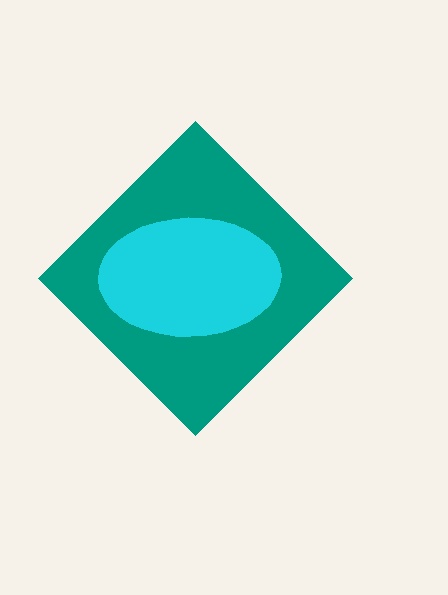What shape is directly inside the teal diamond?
The cyan ellipse.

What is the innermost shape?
The cyan ellipse.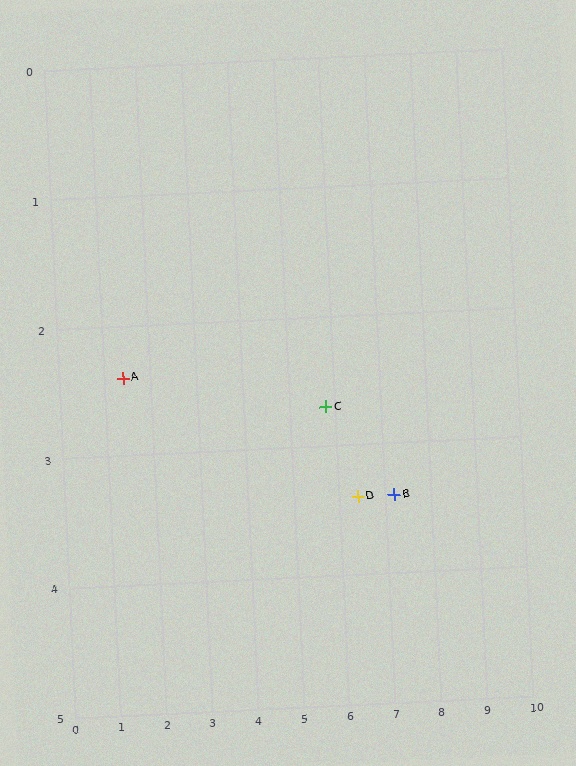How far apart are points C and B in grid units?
Points C and B are about 1.6 grid units apart.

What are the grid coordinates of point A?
Point A is at approximately (1.4, 2.4).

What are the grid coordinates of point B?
Point B is at approximately (7.2, 3.4).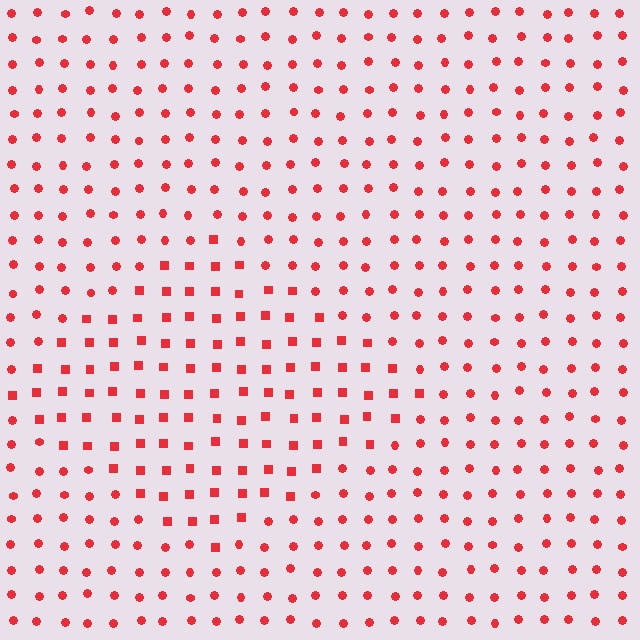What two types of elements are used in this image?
The image uses squares inside the diamond region and circles outside it.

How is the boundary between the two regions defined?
The boundary is defined by a change in element shape: squares inside vs. circles outside. All elements share the same color and spacing.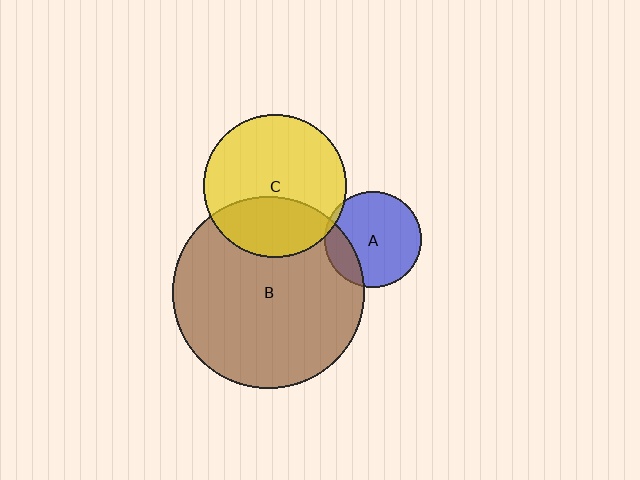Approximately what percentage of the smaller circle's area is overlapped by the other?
Approximately 35%.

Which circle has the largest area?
Circle B (brown).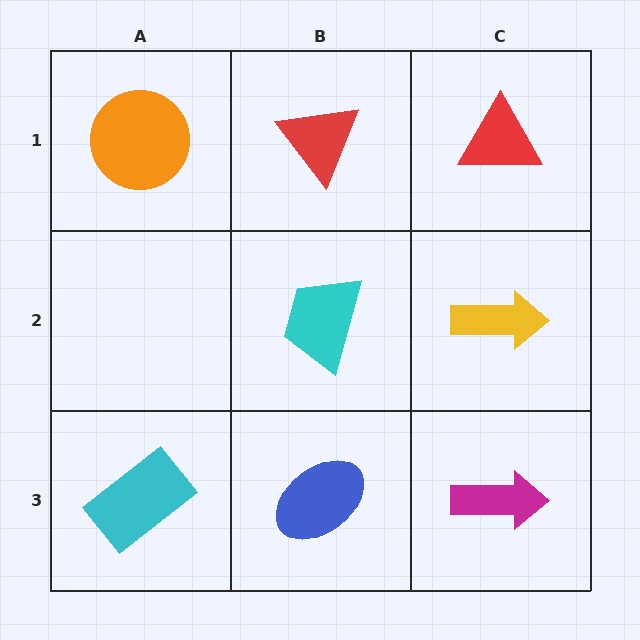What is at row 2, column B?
A cyan trapezoid.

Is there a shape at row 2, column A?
No, that cell is empty.